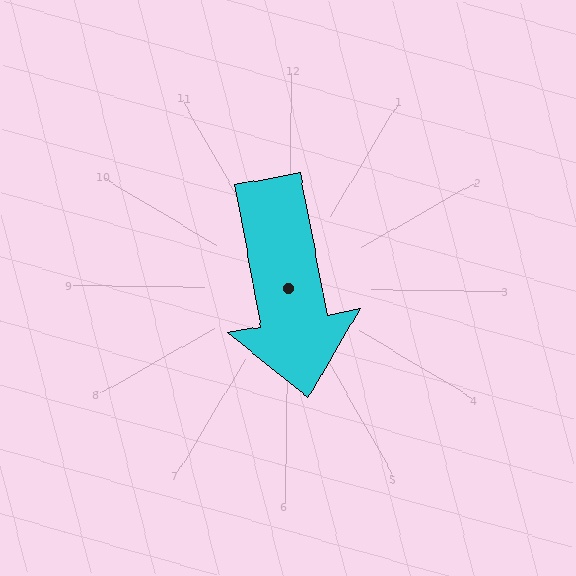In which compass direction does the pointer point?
South.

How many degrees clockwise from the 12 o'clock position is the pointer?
Approximately 169 degrees.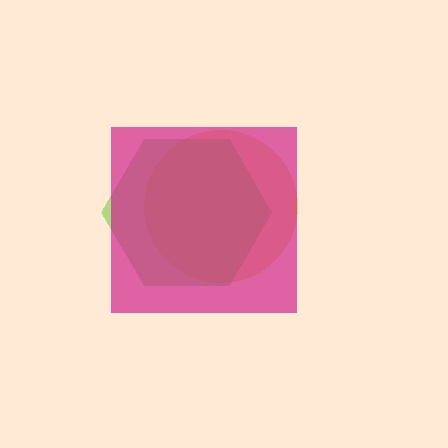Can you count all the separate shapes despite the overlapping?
Yes, there are 3 separate shapes.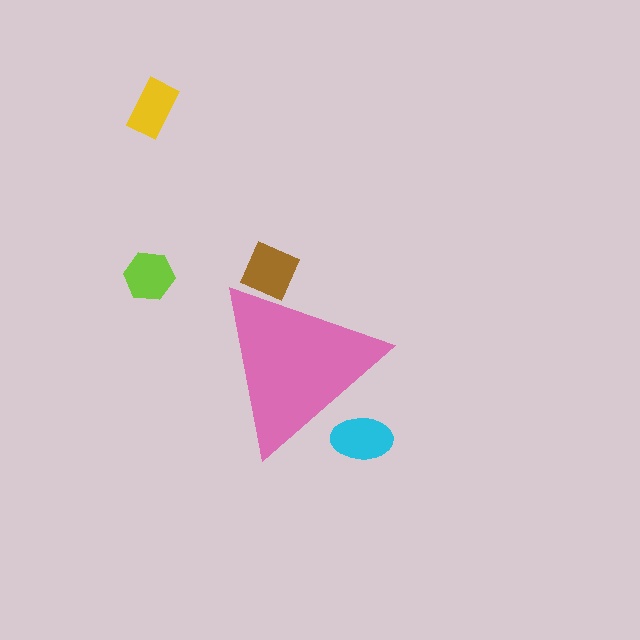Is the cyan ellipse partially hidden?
Yes, the cyan ellipse is partially hidden behind the pink triangle.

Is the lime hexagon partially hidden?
No, the lime hexagon is fully visible.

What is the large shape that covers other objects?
A pink triangle.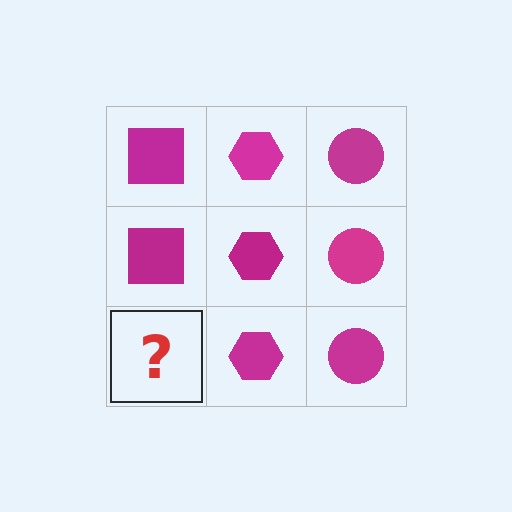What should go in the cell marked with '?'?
The missing cell should contain a magenta square.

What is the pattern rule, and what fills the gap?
The rule is that each column has a consistent shape. The gap should be filled with a magenta square.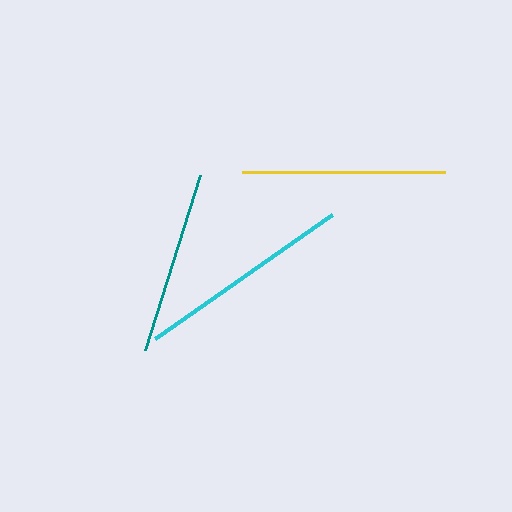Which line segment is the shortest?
The teal line is the shortest at approximately 184 pixels.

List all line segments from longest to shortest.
From longest to shortest: cyan, yellow, teal.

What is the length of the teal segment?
The teal segment is approximately 184 pixels long.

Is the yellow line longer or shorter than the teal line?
The yellow line is longer than the teal line.